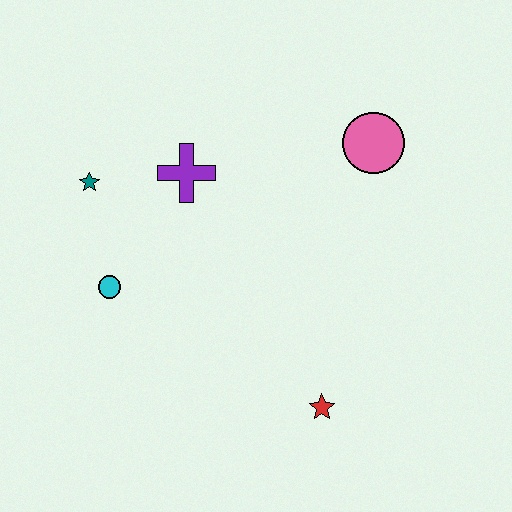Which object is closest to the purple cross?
The teal star is closest to the purple cross.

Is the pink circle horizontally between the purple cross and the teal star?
No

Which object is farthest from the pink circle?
The cyan circle is farthest from the pink circle.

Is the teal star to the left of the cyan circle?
Yes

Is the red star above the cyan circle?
No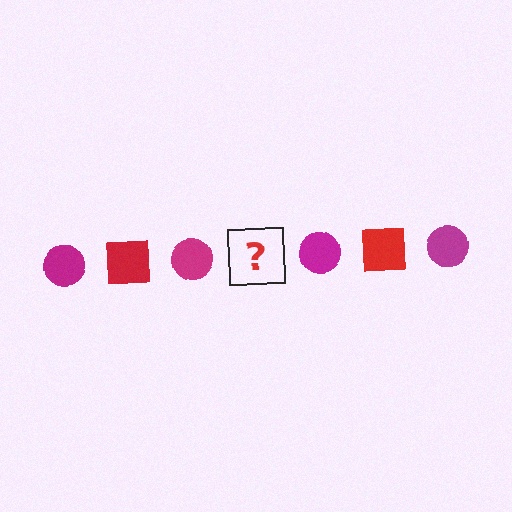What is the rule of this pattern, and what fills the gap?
The rule is that the pattern alternates between magenta circle and red square. The gap should be filled with a red square.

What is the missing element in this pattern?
The missing element is a red square.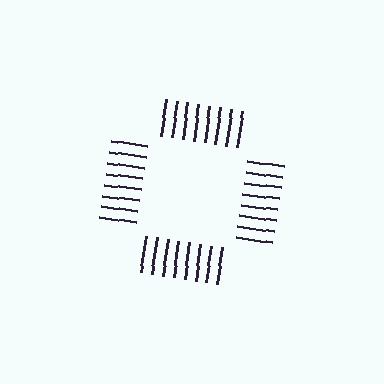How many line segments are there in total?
32 — 8 along each of the 4 edges.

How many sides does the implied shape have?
4 sides — the line-ends trace a square.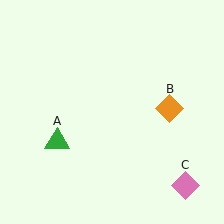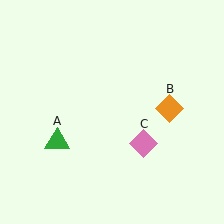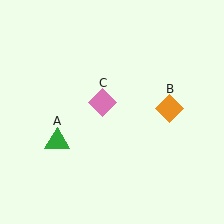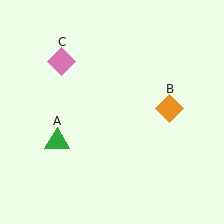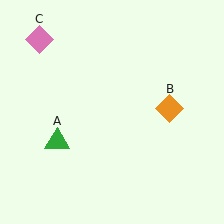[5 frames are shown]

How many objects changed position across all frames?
1 object changed position: pink diamond (object C).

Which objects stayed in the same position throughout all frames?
Green triangle (object A) and orange diamond (object B) remained stationary.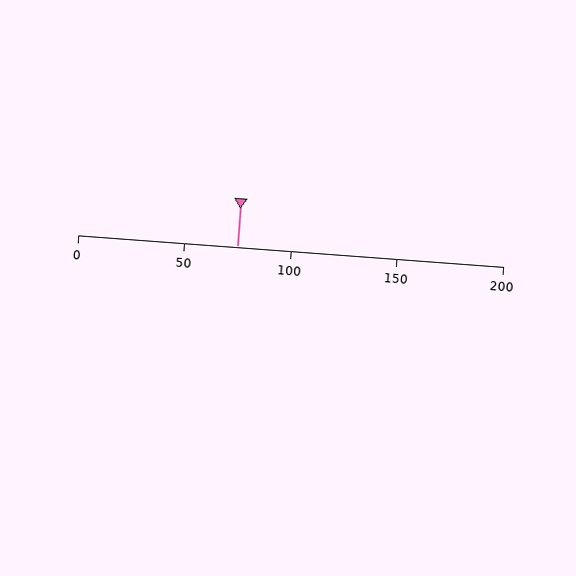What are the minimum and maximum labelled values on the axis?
The axis runs from 0 to 200.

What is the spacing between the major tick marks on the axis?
The major ticks are spaced 50 apart.